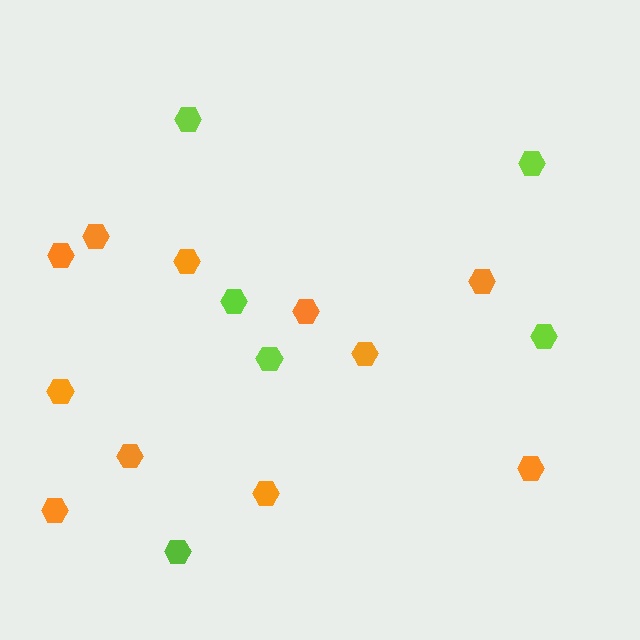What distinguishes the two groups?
There are 2 groups: one group of lime hexagons (6) and one group of orange hexagons (11).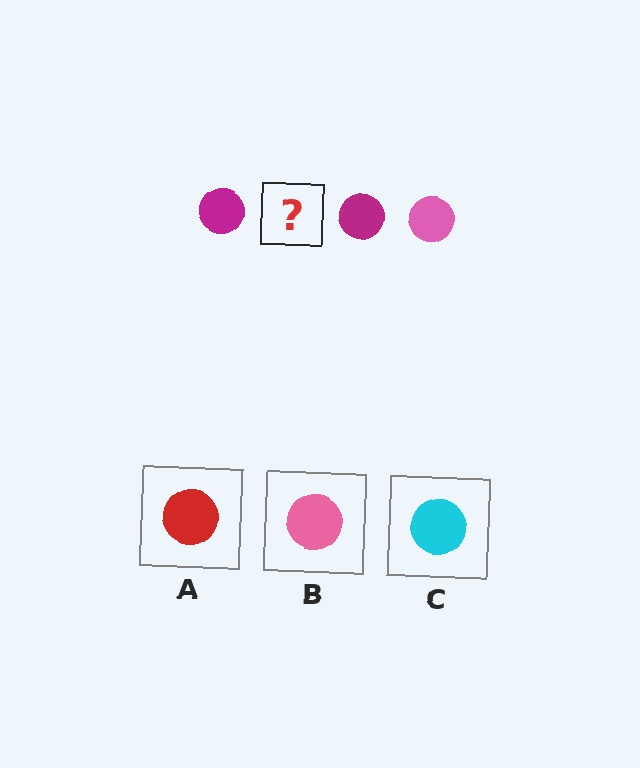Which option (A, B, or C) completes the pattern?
B.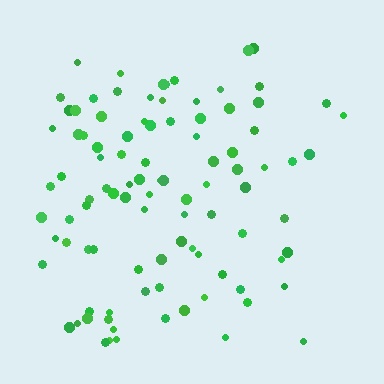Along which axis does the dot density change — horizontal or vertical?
Horizontal.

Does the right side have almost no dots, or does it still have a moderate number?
Still a moderate number, just noticeably fewer than the left.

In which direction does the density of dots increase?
From right to left, with the left side densest.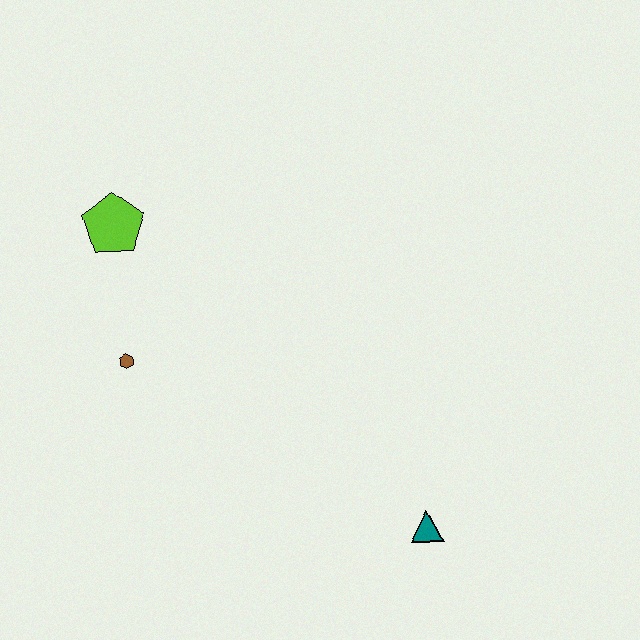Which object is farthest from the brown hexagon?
The teal triangle is farthest from the brown hexagon.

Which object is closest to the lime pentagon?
The brown hexagon is closest to the lime pentagon.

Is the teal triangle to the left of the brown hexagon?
No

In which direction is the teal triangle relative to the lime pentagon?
The teal triangle is below the lime pentagon.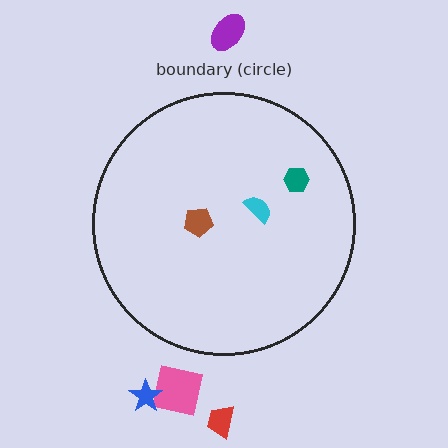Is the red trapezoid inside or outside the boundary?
Outside.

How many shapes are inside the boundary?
3 inside, 4 outside.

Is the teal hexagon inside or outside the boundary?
Inside.